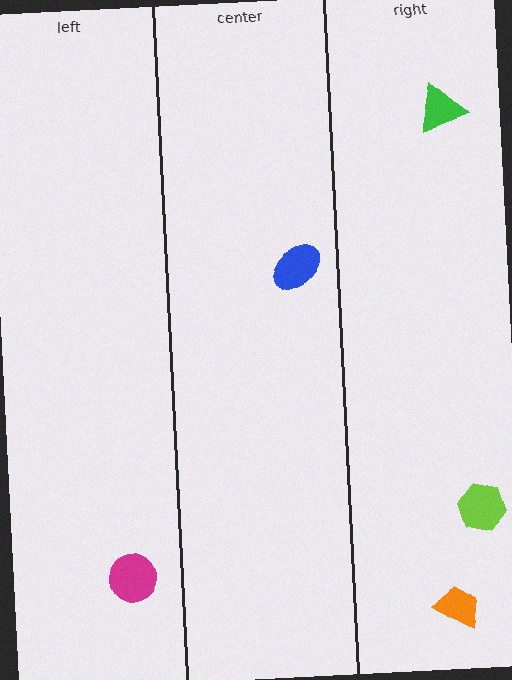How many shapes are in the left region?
1.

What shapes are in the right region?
The orange trapezoid, the green triangle, the lime hexagon.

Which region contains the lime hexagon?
The right region.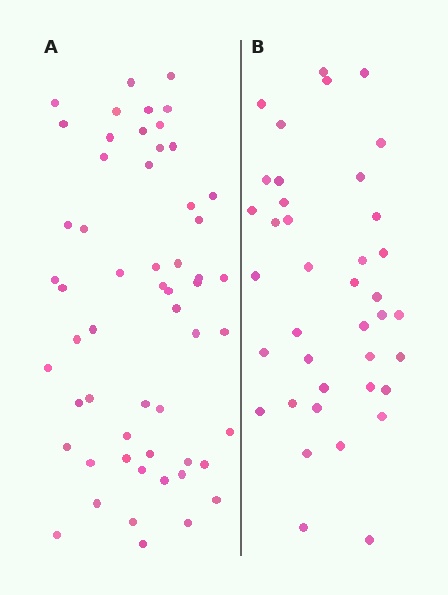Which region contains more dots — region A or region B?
Region A (the left region) has more dots.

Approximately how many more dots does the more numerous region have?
Region A has approximately 15 more dots than region B.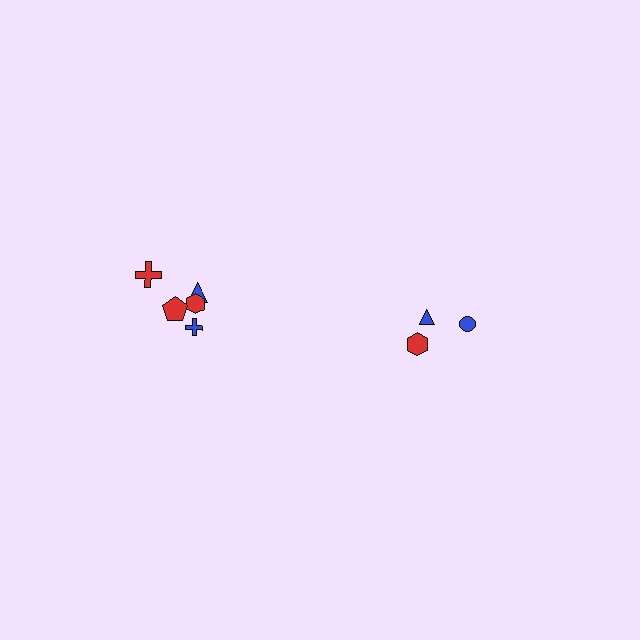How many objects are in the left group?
There are 5 objects.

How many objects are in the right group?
There are 3 objects.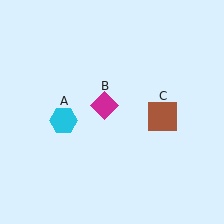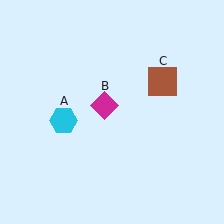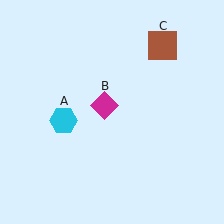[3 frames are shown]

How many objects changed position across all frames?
1 object changed position: brown square (object C).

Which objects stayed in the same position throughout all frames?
Cyan hexagon (object A) and magenta diamond (object B) remained stationary.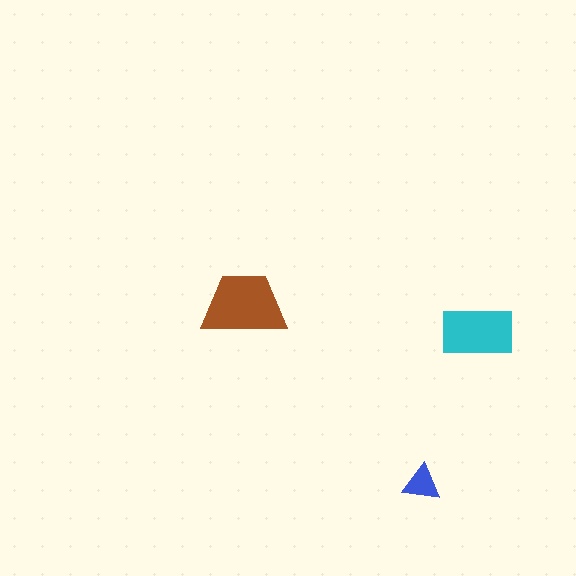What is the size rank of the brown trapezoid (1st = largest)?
1st.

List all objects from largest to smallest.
The brown trapezoid, the cyan rectangle, the blue triangle.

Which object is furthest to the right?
The cyan rectangle is rightmost.